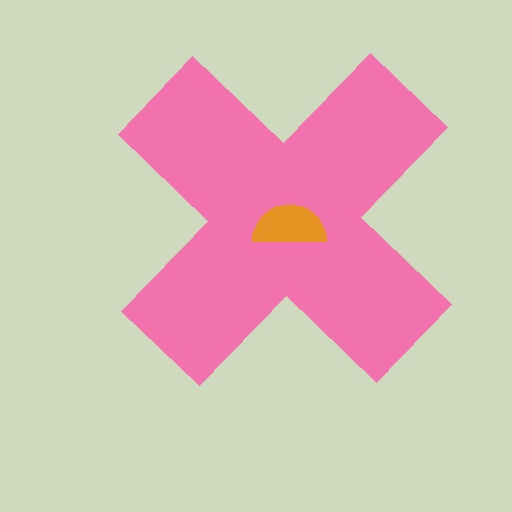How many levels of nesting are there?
2.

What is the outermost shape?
The pink cross.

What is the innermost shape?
The orange semicircle.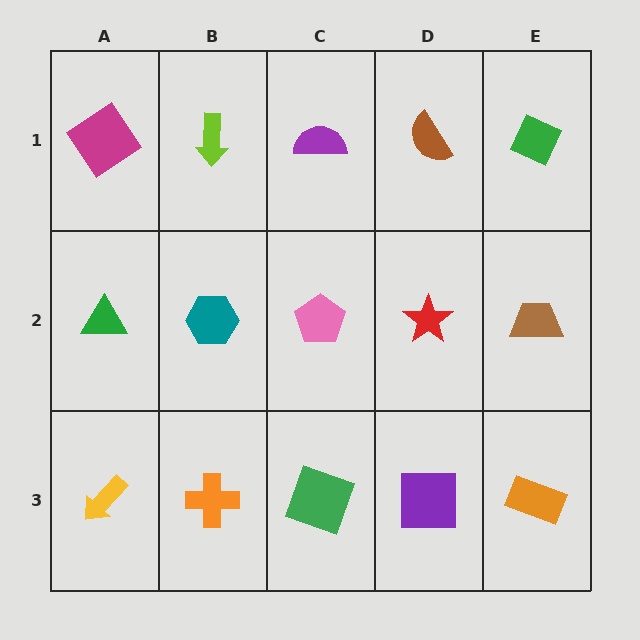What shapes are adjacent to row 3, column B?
A teal hexagon (row 2, column B), a yellow arrow (row 3, column A), a green square (row 3, column C).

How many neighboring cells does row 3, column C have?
3.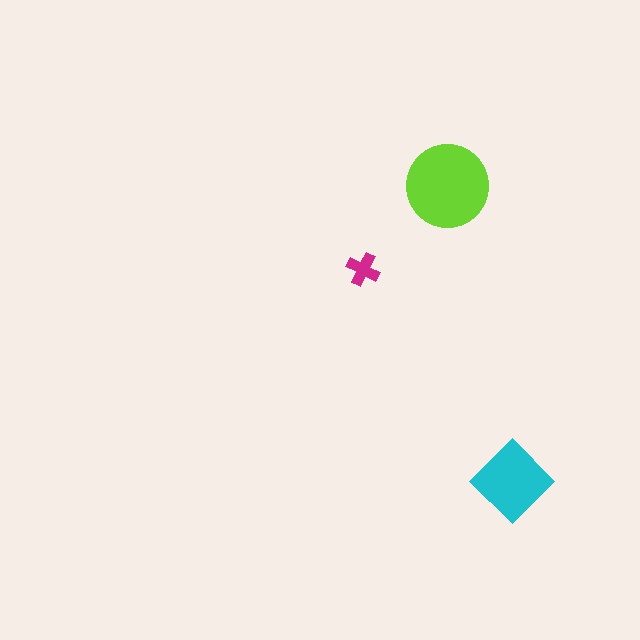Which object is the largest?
The lime circle.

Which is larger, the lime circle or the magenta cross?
The lime circle.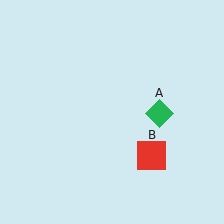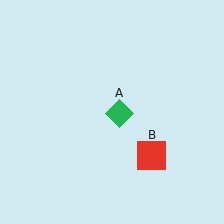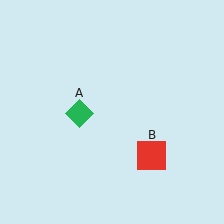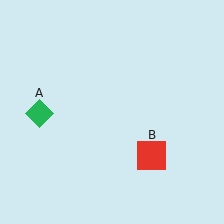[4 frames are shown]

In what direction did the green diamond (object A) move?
The green diamond (object A) moved left.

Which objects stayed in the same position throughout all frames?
Red square (object B) remained stationary.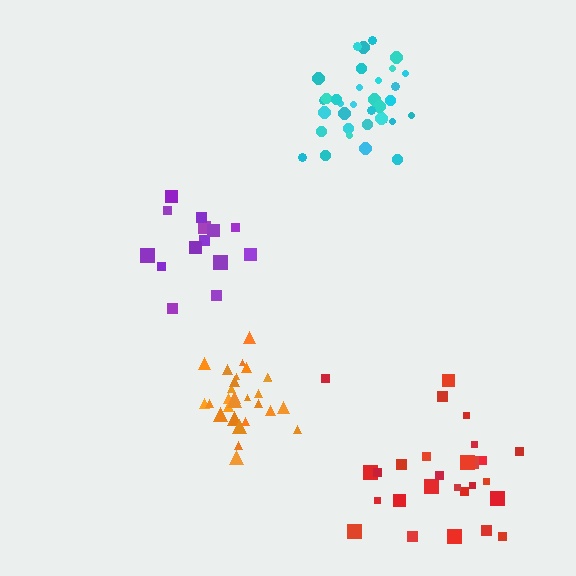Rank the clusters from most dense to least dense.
orange, cyan, purple, red.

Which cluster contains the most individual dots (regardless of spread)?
Cyan (34).